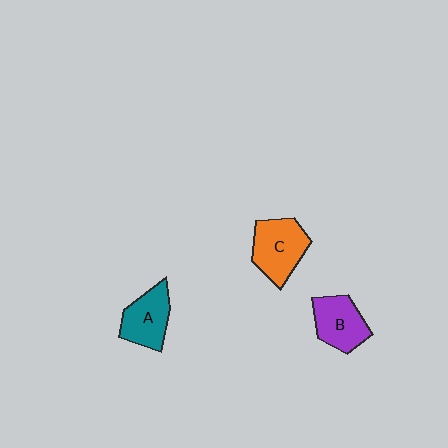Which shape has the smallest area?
Shape A (teal).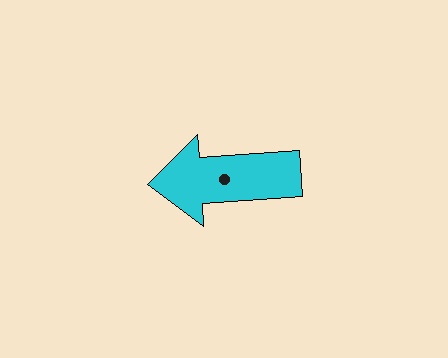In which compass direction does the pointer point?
West.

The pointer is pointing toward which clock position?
Roughly 9 o'clock.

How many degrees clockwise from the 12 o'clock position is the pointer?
Approximately 266 degrees.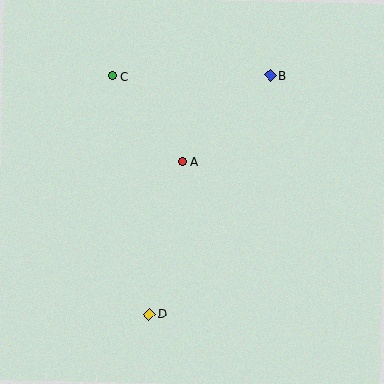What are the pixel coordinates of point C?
Point C is at (113, 76).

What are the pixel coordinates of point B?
Point B is at (270, 75).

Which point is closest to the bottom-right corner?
Point D is closest to the bottom-right corner.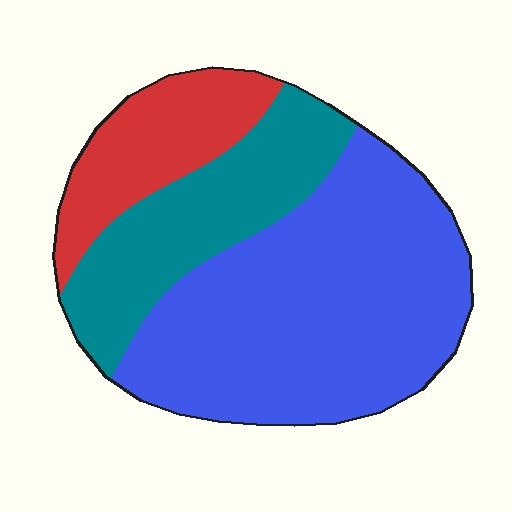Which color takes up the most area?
Blue, at roughly 55%.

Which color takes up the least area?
Red, at roughly 20%.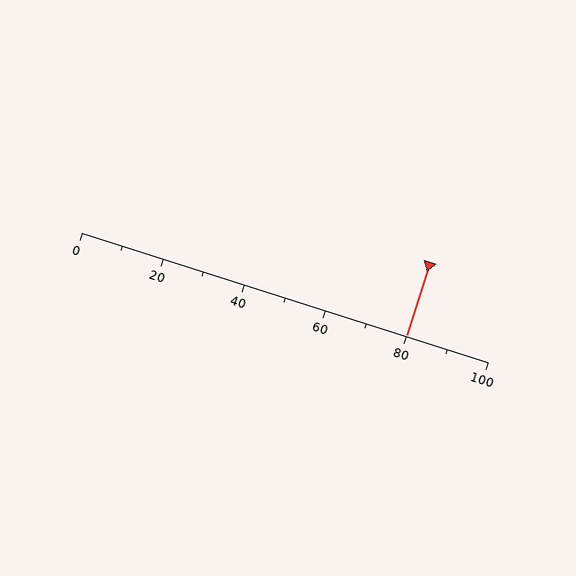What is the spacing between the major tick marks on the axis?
The major ticks are spaced 20 apart.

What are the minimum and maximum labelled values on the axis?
The axis runs from 0 to 100.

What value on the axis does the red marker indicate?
The marker indicates approximately 80.